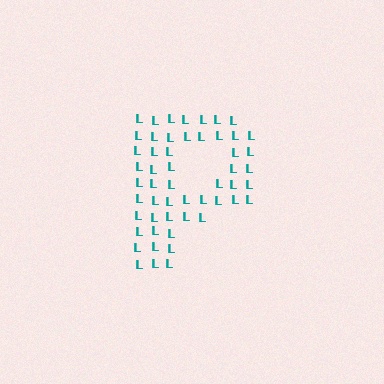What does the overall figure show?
The overall figure shows the letter P.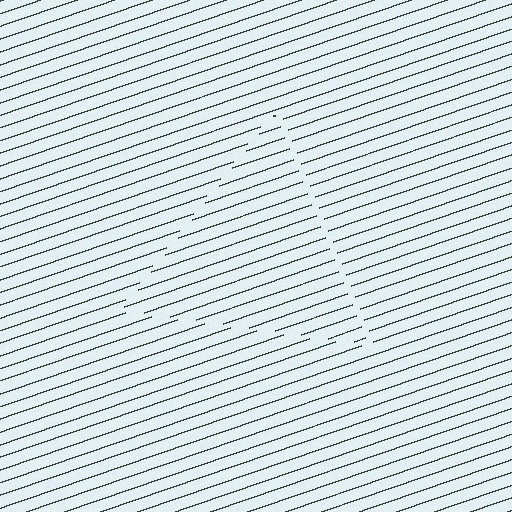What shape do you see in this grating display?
An illusory triangle. The interior of the shape contains the same grating, shifted by half a period — the contour is defined by the phase discontinuity where line-ends from the inner and outer gratings abut.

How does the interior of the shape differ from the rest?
The interior of the shape contains the same grating, shifted by half a period — the contour is defined by the phase discontinuity where line-ends from the inner and outer gratings abut.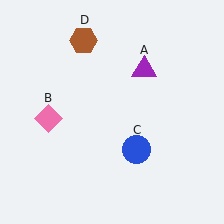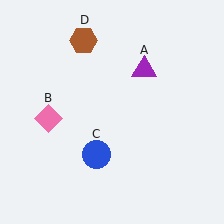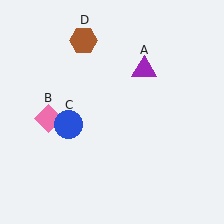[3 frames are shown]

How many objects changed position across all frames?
1 object changed position: blue circle (object C).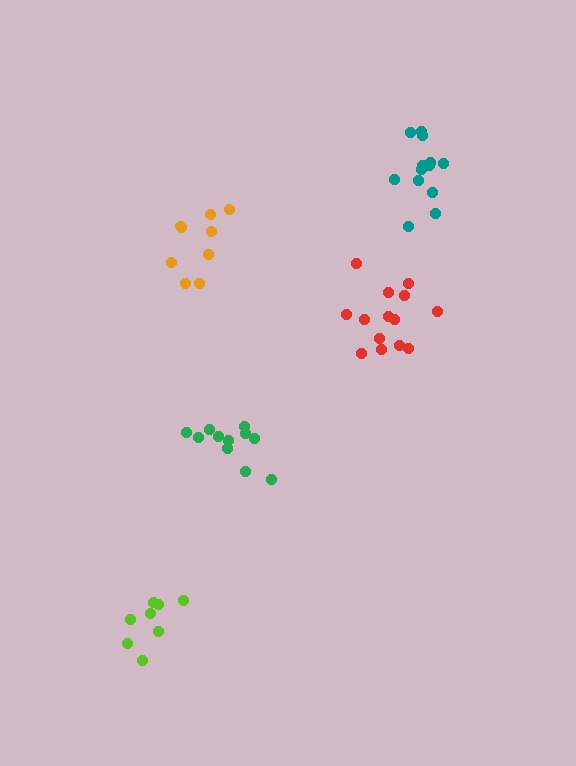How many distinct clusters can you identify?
There are 5 distinct clusters.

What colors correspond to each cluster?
The clusters are colored: orange, lime, teal, green, red.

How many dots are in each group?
Group 1: 9 dots, Group 2: 8 dots, Group 3: 13 dots, Group 4: 11 dots, Group 5: 14 dots (55 total).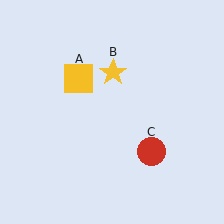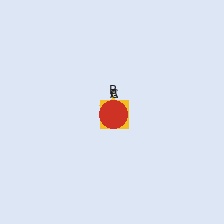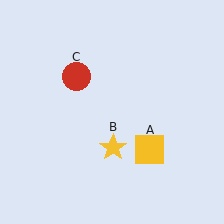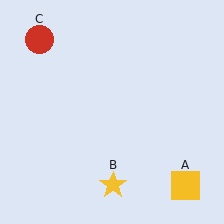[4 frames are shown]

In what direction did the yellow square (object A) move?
The yellow square (object A) moved down and to the right.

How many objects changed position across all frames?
3 objects changed position: yellow square (object A), yellow star (object B), red circle (object C).